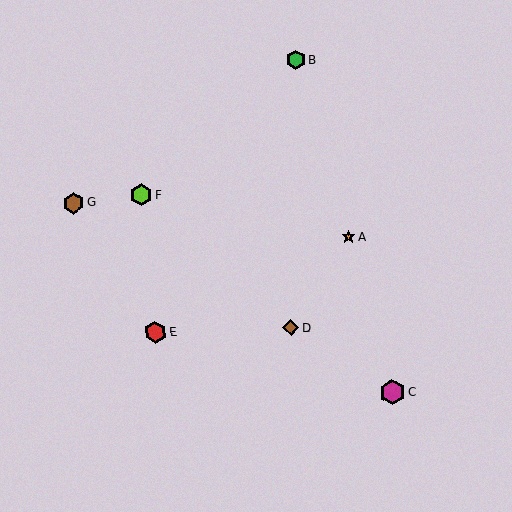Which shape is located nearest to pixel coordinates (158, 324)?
The red hexagon (labeled E) at (155, 332) is nearest to that location.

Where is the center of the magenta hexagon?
The center of the magenta hexagon is at (392, 392).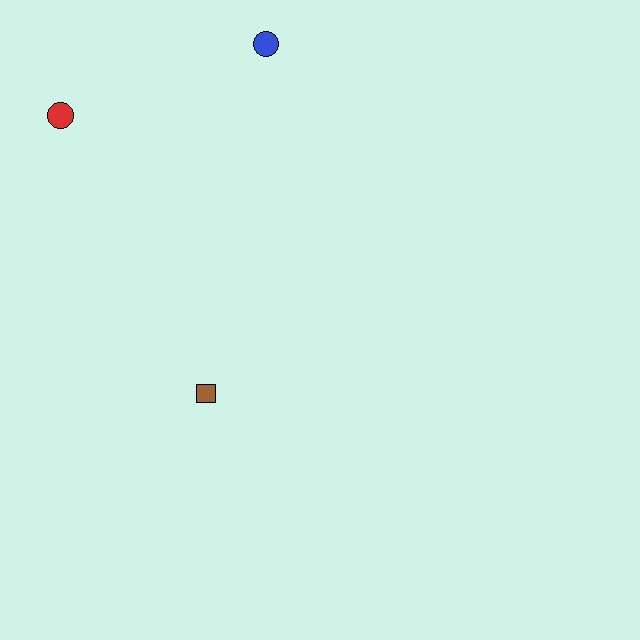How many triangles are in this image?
There are no triangles.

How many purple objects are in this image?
There are no purple objects.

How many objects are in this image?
There are 3 objects.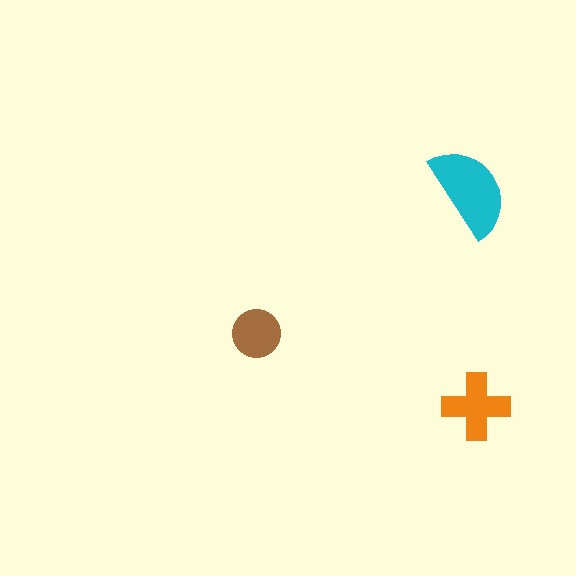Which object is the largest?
The cyan semicircle.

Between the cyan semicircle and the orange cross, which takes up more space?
The cyan semicircle.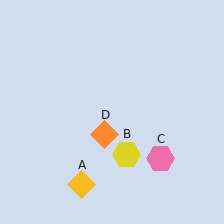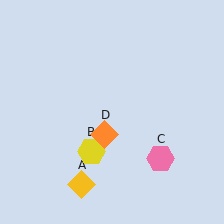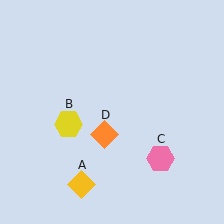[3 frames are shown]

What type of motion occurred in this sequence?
The yellow hexagon (object B) rotated clockwise around the center of the scene.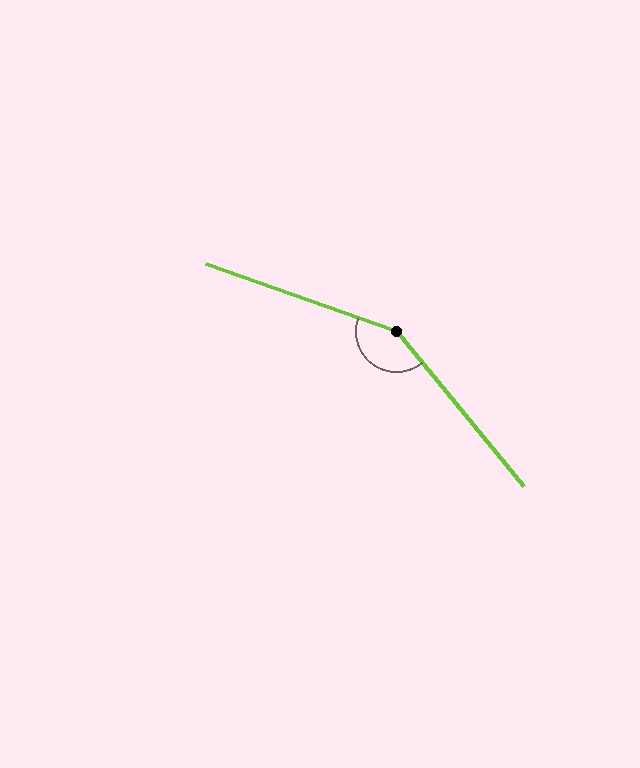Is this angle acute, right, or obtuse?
It is obtuse.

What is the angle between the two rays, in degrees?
Approximately 149 degrees.